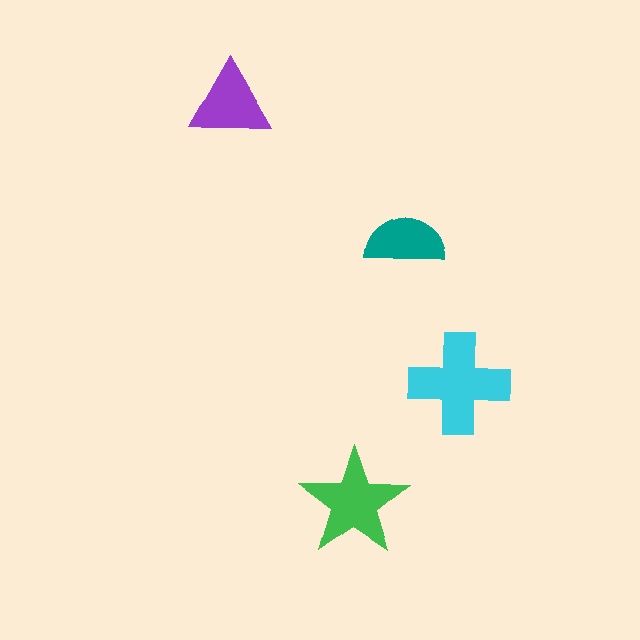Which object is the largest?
The cyan cross.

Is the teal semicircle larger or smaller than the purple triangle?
Smaller.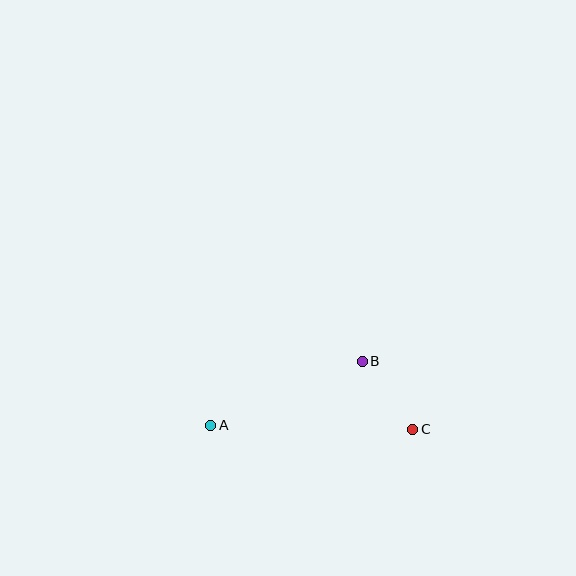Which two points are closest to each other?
Points B and C are closest to each other.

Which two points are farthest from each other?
Points A and C are farthest from each other.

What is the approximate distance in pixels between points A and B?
The distance between A and B is approximately 164 pixels.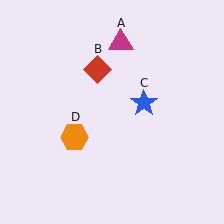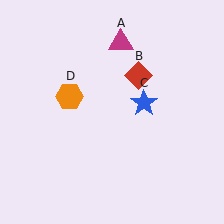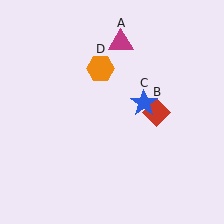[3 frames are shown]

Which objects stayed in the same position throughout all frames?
Magenta triangle (object A) and blue star (object C) remained stationary.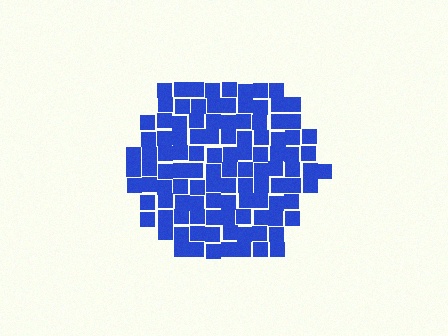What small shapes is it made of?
It is made of small squares.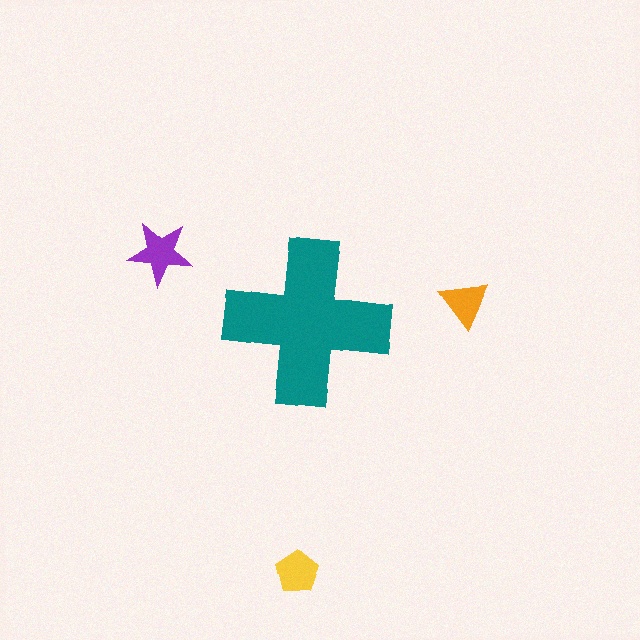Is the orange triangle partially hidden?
No, the orange triangle is fully visible.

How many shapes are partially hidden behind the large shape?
0 shapes are partially hidden.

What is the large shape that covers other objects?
A teal cross.